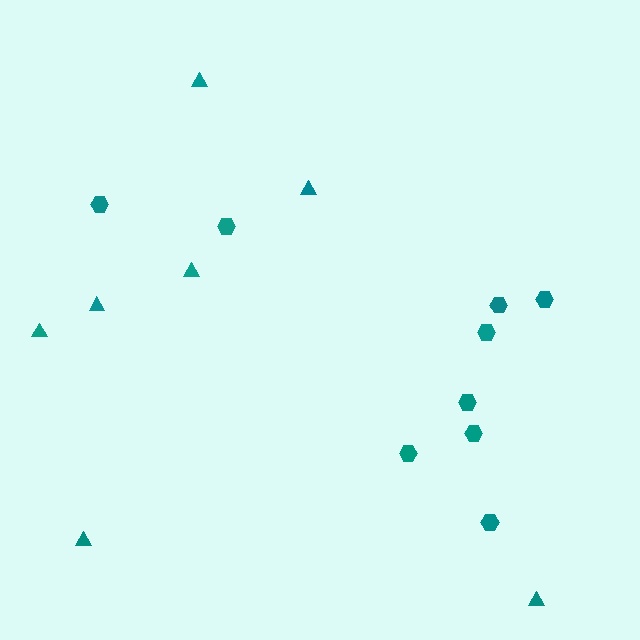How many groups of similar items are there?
There are 2 groups: one group of triangles (7) and one group of hexagons (9).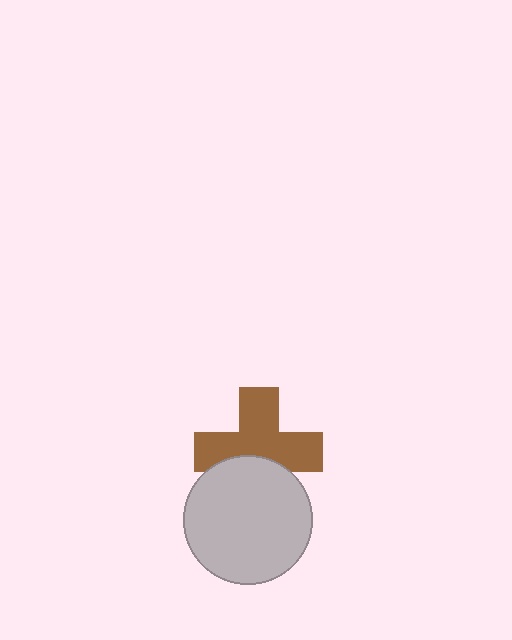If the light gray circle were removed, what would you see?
You would see the complete brown cross.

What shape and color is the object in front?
The object in front is a light gray circle.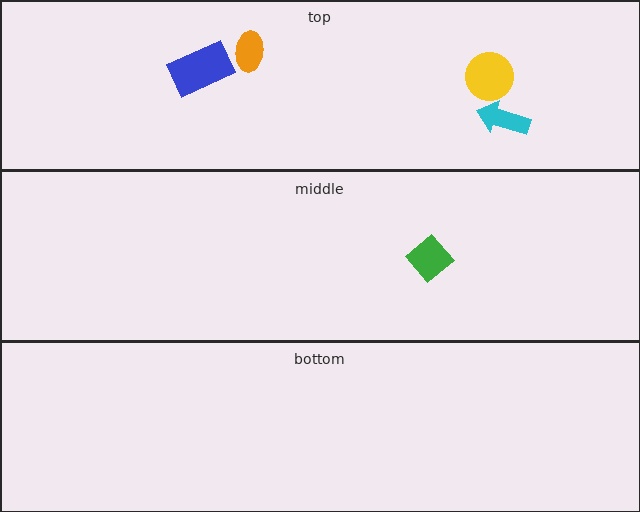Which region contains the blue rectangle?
The top region.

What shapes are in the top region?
The blue rectangle, the orange ellipse, the cyan arrow, the yellow circle.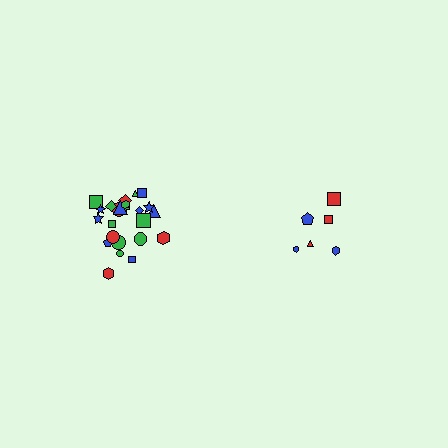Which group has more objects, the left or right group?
The left group.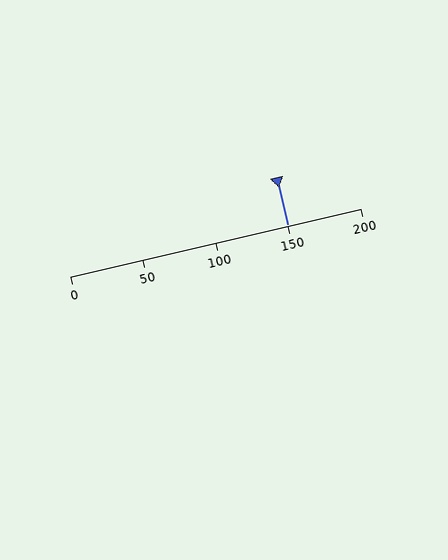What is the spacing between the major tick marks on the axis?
The major ticks are spaced 50 apart.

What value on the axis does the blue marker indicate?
The marker indicates approximately 150.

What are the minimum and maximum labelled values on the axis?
The axis runs from 0 to 200.